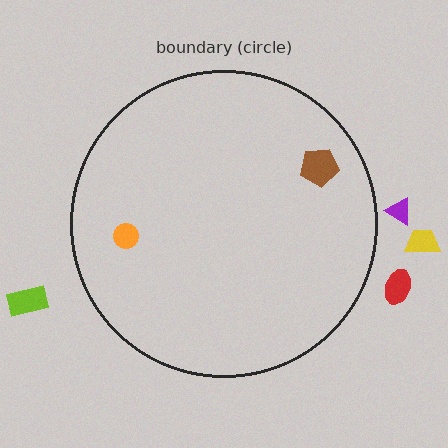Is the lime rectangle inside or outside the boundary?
Outside.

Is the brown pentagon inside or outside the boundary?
Inside.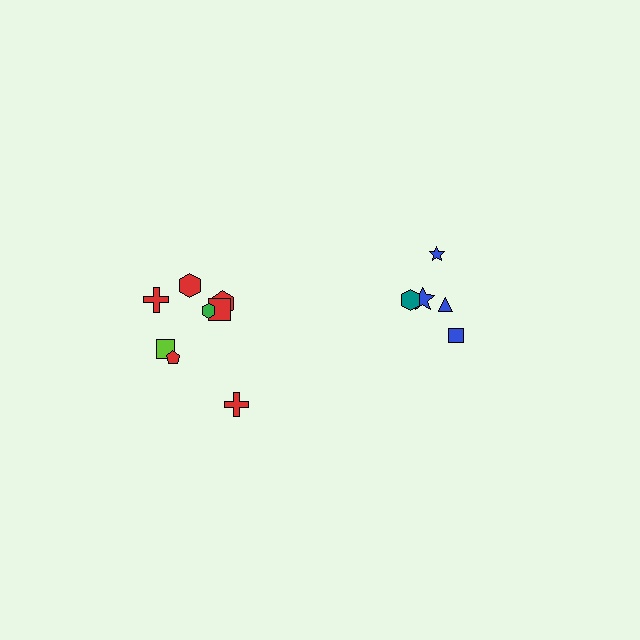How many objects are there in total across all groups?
There are 13 objects.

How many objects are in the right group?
There are 5 objects.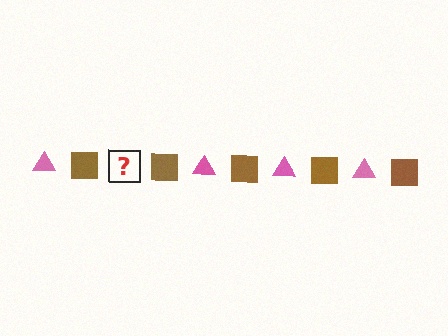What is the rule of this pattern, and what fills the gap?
The rule is that the pattern alternates between pink triangle and brown square. The gap should be filled with a pink triangle.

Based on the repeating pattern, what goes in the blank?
The blank should be a pink triangle.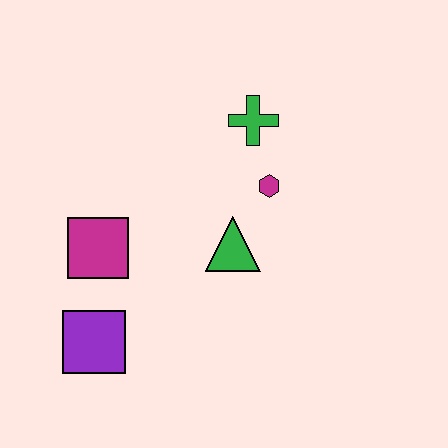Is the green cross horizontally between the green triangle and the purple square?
No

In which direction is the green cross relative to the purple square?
The green cross is above the purple square.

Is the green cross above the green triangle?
Yes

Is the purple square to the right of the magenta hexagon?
No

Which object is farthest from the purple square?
The green cross is farthest from the purple square.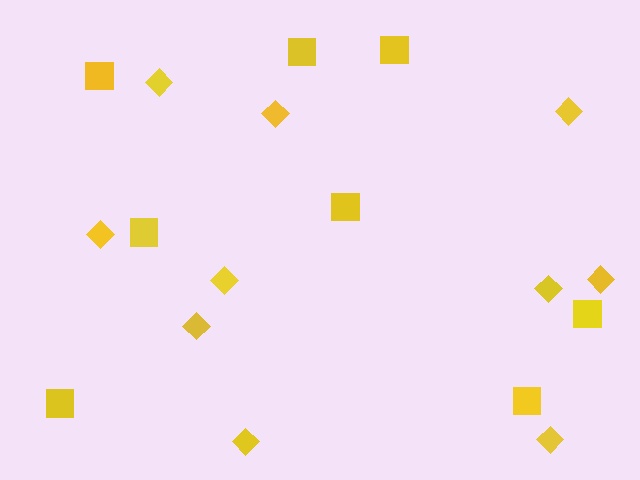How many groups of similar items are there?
There are 2 groups: one group of squares (8) and one group of diamonds (10).